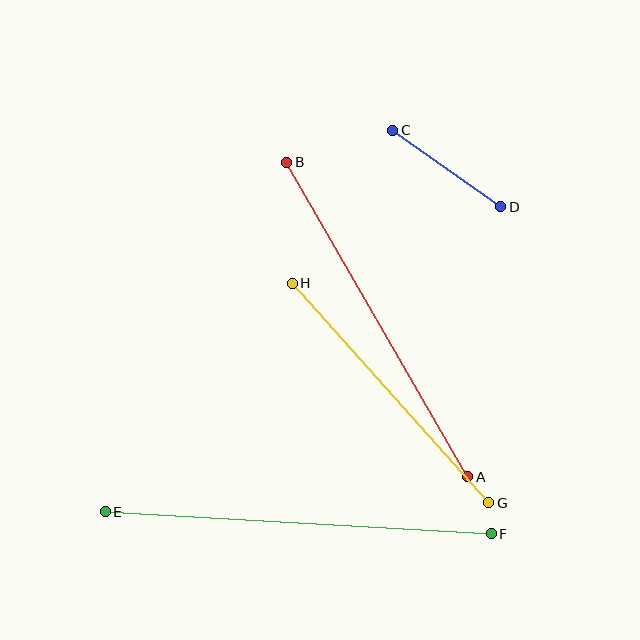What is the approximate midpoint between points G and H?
The midpoint is at approximately (391, 393) pixels.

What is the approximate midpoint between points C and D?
The midpoint is at approximately (447, 168) pixels.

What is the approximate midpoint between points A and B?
The midpoint is at approximately (377, 319) pixels.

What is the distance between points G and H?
The distance is approximately 295 pixels.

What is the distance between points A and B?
The distance is approximately 363 pixels.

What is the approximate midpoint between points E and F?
The midpoint is at approximately (298, 523) pixels.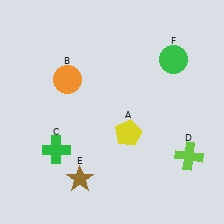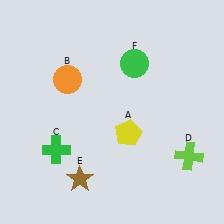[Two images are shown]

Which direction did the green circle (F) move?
The green circle (F) moved left.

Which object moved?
The green circle (F) moved left.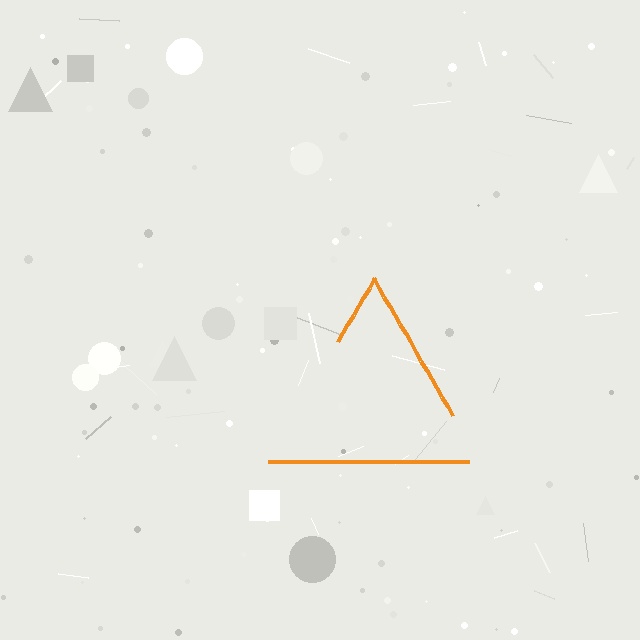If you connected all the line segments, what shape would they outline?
They would outline a triangle.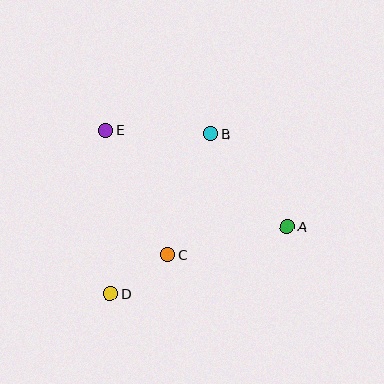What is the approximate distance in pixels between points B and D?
The distance between B and D is approximately 188 pixels.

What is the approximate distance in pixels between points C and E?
The distance between C and E is approximately 139 pixels.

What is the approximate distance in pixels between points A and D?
The distance between A and D is approximately 189 pixels.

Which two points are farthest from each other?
Points A and E are farthest from each other.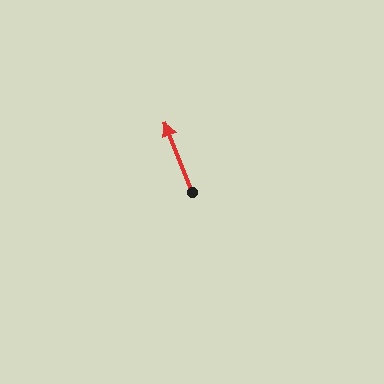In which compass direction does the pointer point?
North.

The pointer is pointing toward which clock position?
Roughly 11 o'clock.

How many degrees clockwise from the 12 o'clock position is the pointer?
Approximately 339 degrees.